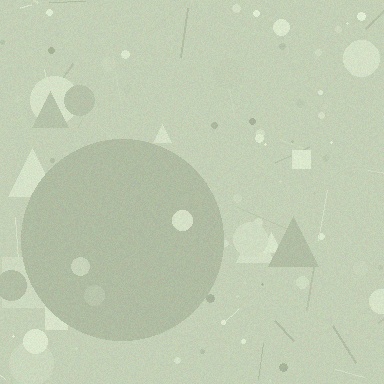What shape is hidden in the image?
A circle is hidden in the image.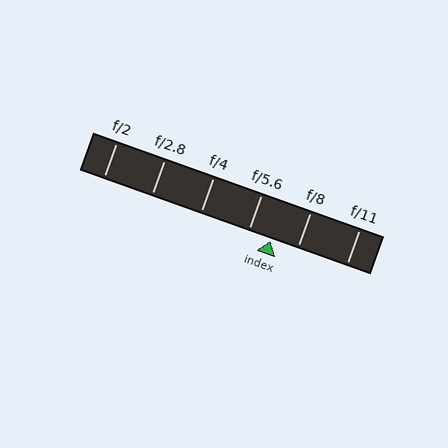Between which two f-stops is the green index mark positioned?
The index mark is between f/5.6 and f/8.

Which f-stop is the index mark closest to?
The index mark is closest to f/5.6.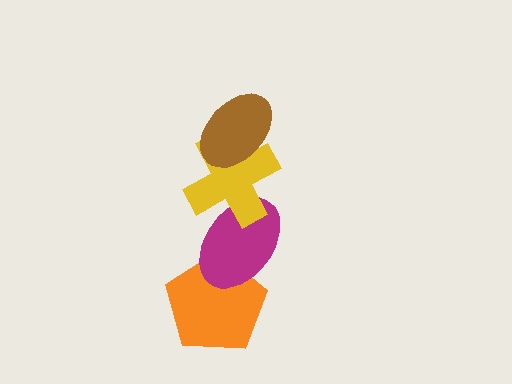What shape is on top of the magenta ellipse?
The yellow cross is on top of the magenta ellipse.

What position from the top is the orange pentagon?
The orange pentagon is 4th from the top.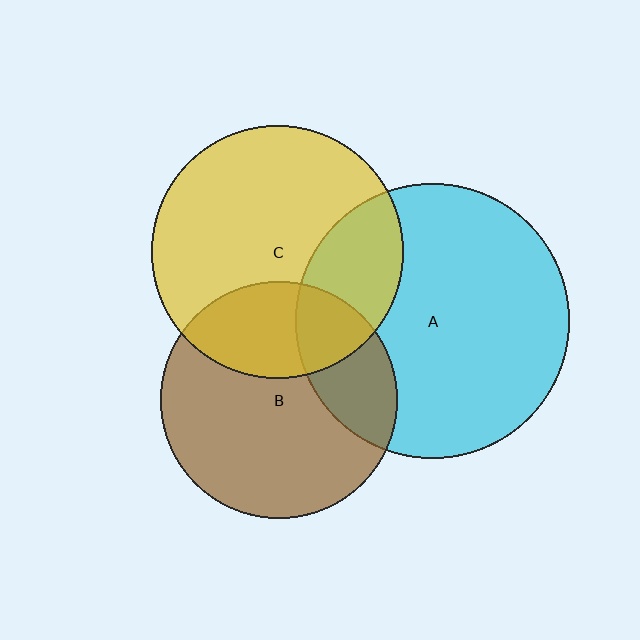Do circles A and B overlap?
Yes.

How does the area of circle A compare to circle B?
Approximately 1.3 times.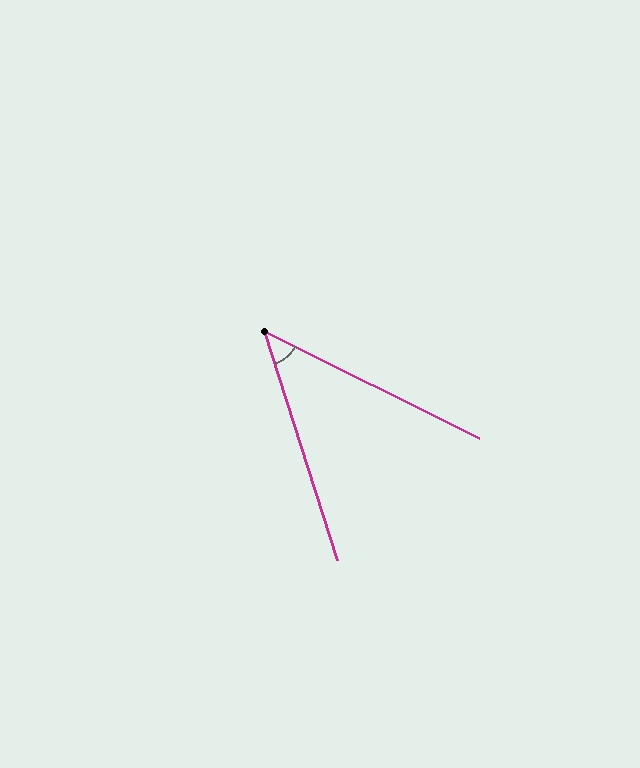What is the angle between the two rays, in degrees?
Approximately 46 degrees.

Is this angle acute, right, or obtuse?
It is acute.